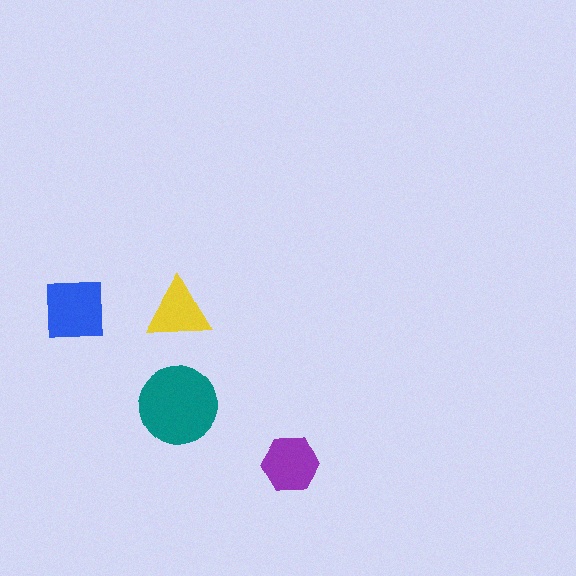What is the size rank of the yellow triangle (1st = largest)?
4th.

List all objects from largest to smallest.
The teal circle, the blue square, the purple hexagon, the yellow triangle.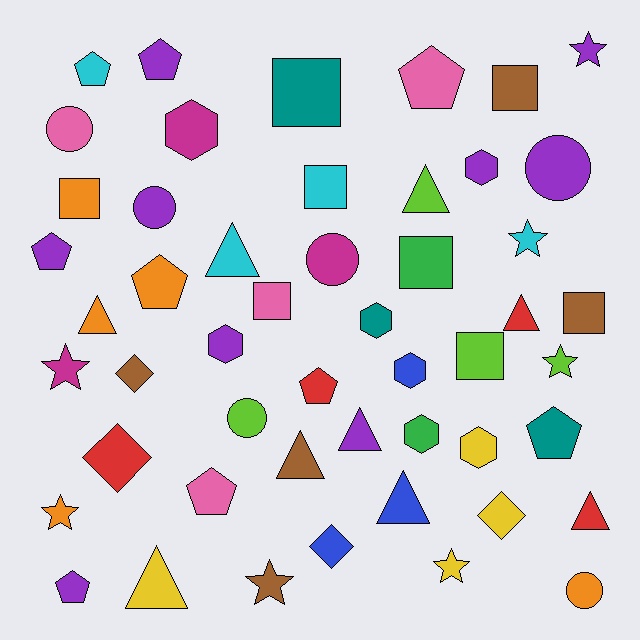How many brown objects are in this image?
There are 5 brown objects.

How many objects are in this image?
There are 50 objects.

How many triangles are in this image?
There are 9 triangles.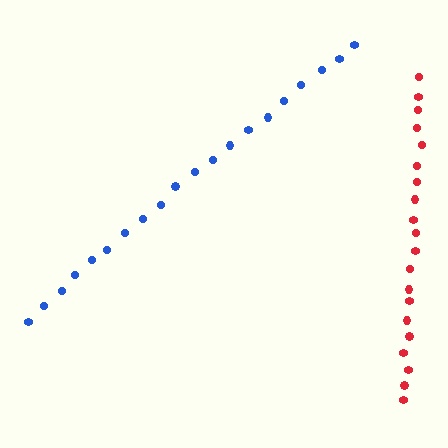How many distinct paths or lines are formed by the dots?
There are 2 distinct paths.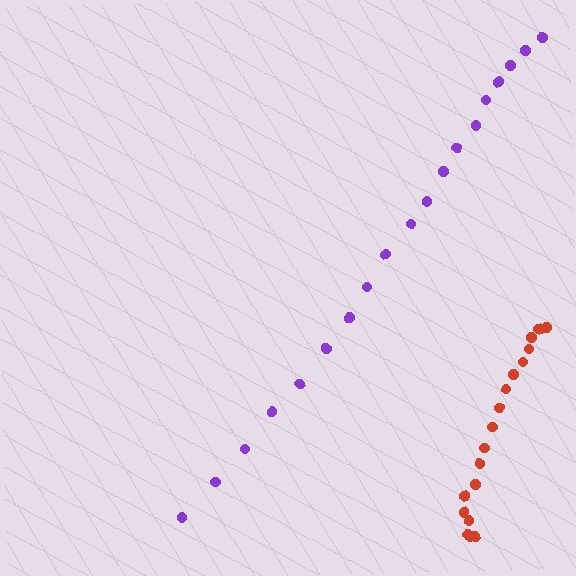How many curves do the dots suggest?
There are 2 distinct paths.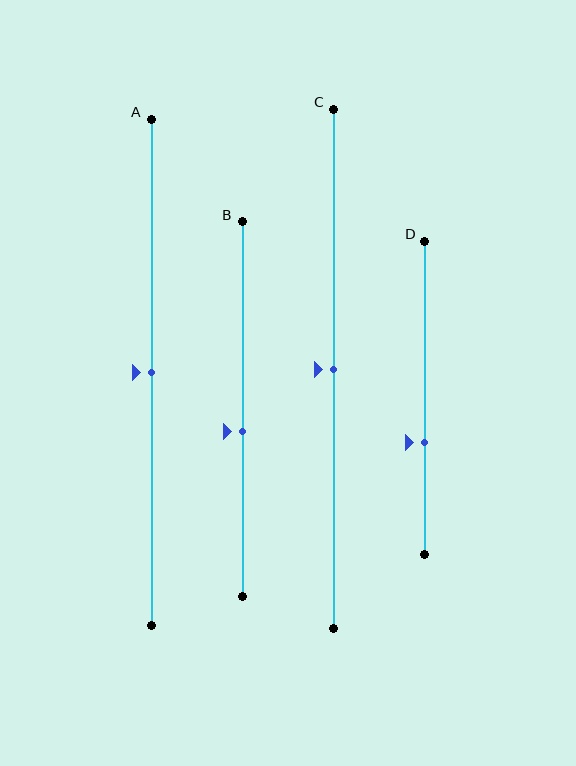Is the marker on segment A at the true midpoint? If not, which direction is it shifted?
Yes, the marker on segment A is at the true midpoint.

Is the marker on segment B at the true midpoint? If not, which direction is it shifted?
No, the marker on segment B is shifted downward by about 6% of the segment length.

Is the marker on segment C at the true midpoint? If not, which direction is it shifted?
Yes, the marker on segment C is at the true midpoint.